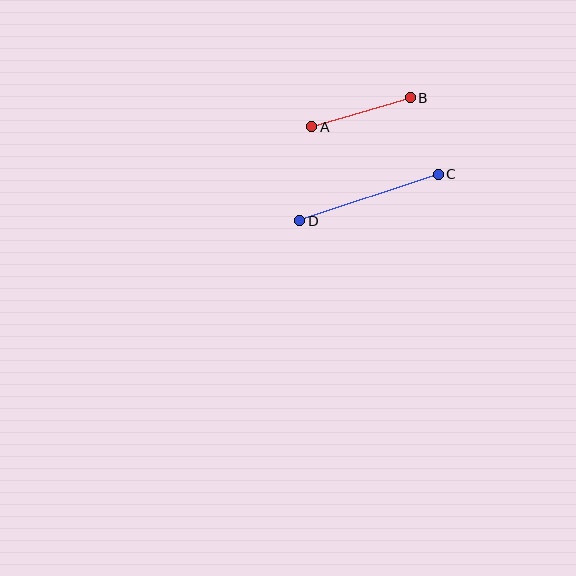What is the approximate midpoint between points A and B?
The midpoint is at approximately (361, 112) pixels.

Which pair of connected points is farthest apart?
Points C and D are farthest apart.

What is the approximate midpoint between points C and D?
The midpoint is at approximately (369, 198) pixels.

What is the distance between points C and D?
The distance is approximately 146 pixels.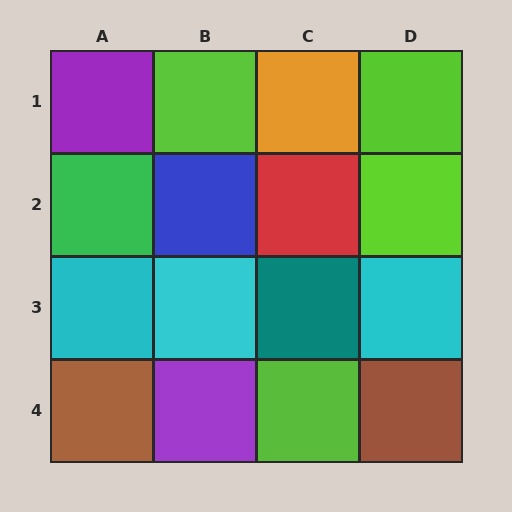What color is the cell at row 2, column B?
Blue.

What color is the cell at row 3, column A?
Cyan.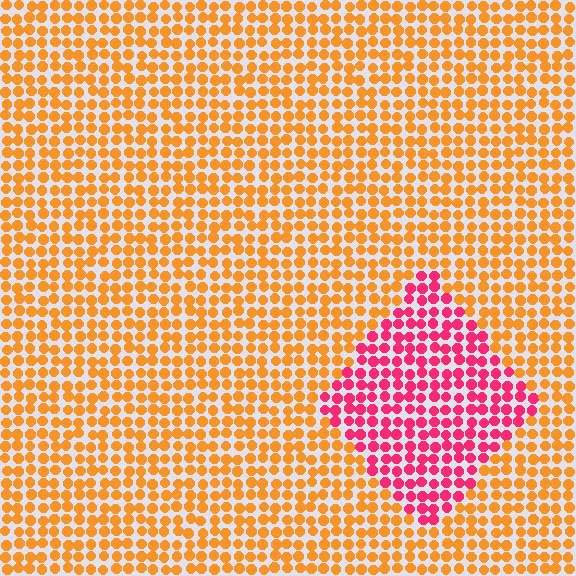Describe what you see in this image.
The image is filled with small orange elements in a uniform arrangement. A diamond-shaped region is visible where the elements are tinted to a slightly different hue, forming a subtle color boundary.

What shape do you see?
I see a diamond.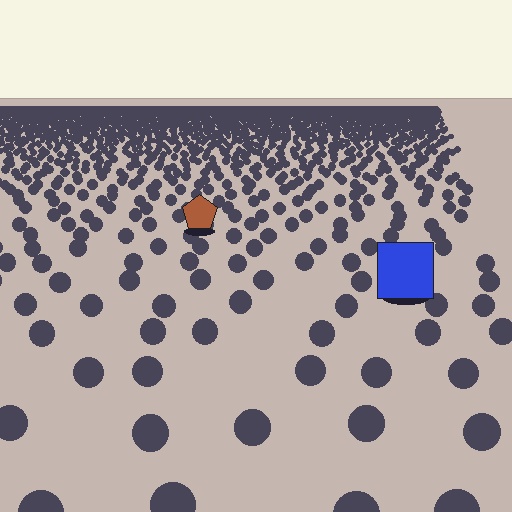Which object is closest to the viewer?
The blue square is closest. The texture marks near it are larger and more spread out.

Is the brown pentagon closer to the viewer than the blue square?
No. The blue square is closer — you can tell from the texture gradient: the ground texture is coarser near it.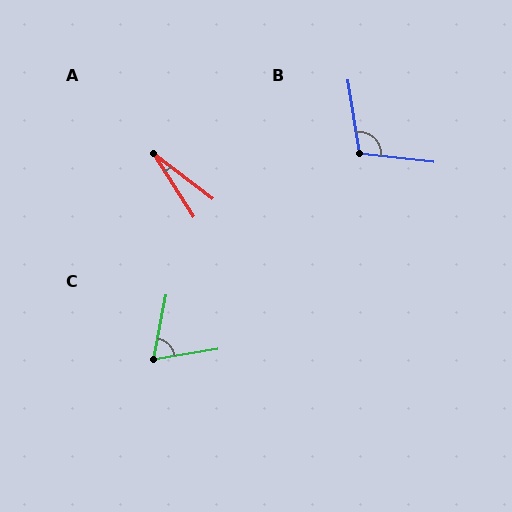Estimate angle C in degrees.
Approximately 69 degrees.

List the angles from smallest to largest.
A (19°), C (69°), B (106°).